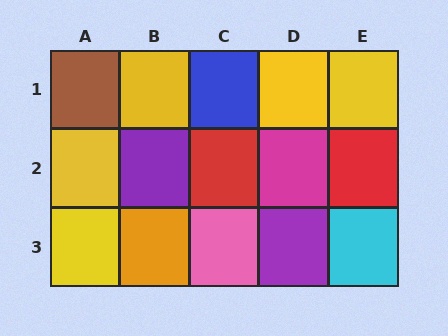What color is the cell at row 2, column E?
Red.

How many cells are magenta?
1 cell is magenta.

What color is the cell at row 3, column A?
Yellow.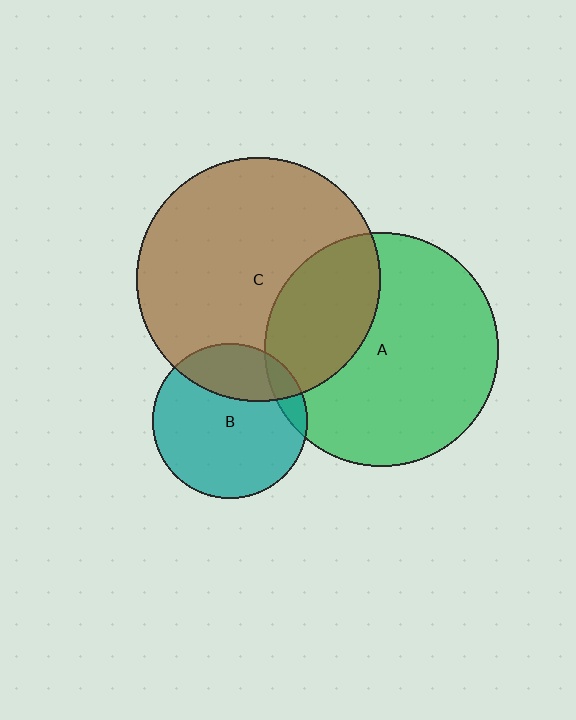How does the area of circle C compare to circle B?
Approximately 2.5 times.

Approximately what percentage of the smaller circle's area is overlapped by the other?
Approximately 25%.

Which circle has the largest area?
Circle C (brown).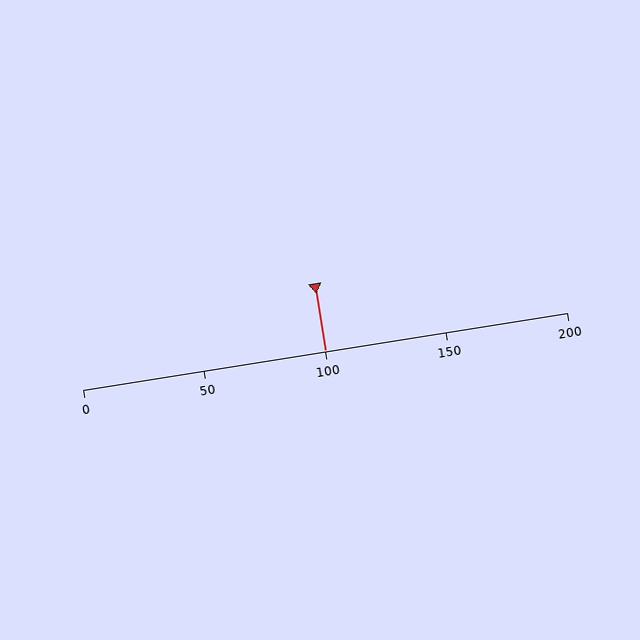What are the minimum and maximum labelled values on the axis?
The axis runs from 0 to 200.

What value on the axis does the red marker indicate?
The marker indicates approximately 100.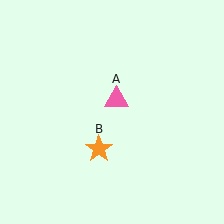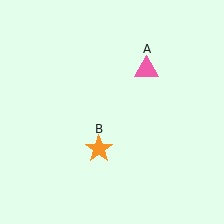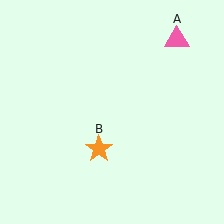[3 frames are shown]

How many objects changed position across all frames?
1 object changed position: pink triangle (object A).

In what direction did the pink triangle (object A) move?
The pink triangle (object A) moved up and to the right.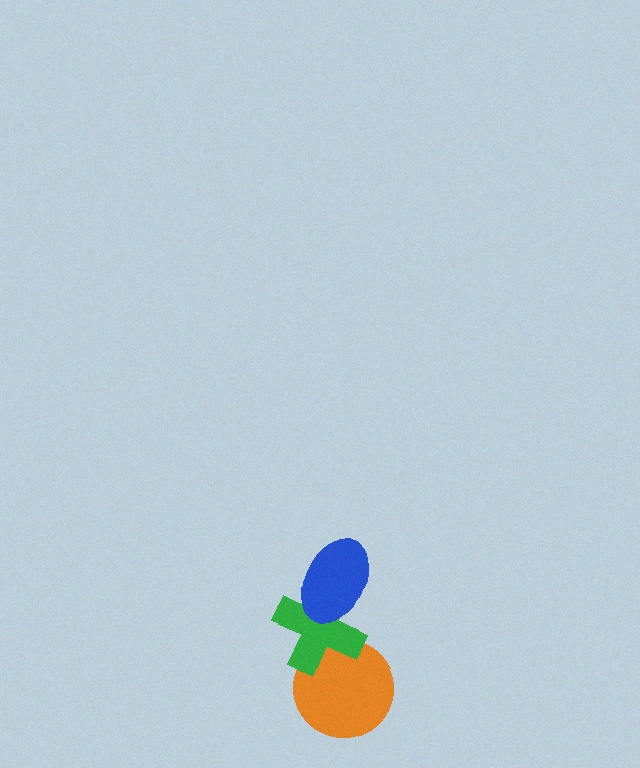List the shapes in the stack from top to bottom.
From top to bottom: the blue ellipse, the green cross, the orange circle.